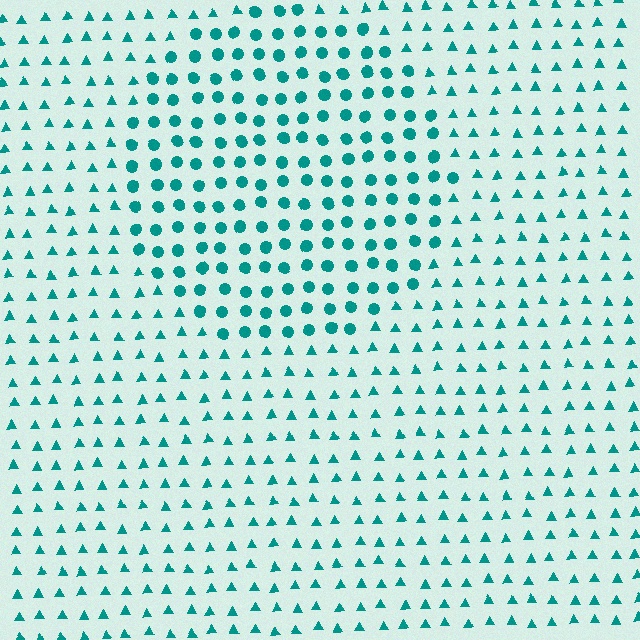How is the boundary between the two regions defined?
The boundary is defined by a change in element shape: circles inside vs. triangles outside. All elements share the same color and spacing.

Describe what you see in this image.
The image is filled with small teal elements arranged in a uniform grid. A circle-shaped region contains circles, while the surrounding area contains triangles. The boundary is defined purely by the change in element shape.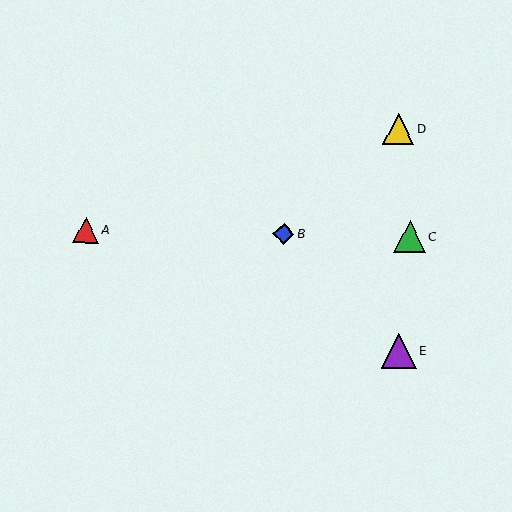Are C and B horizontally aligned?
Yes, both are at y≈236.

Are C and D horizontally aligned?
No, C is at y≈236 and D is at y≈129.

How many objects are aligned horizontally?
3 objects (A, B, C) are aligned horizontally.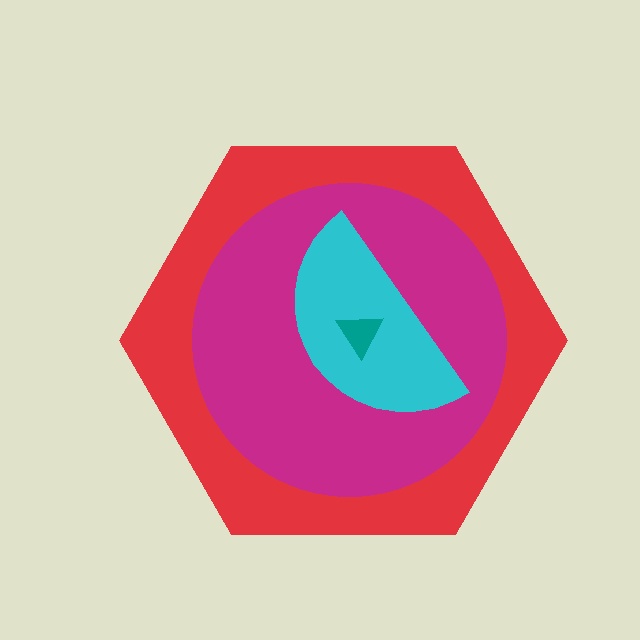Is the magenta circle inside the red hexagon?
Yes.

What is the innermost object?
The teal triangle.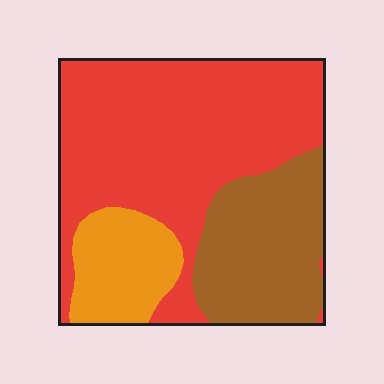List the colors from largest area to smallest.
From largest to smallest: red, brown, orange.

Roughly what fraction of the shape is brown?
Brown takes up about one quarter (1/4) of the shape.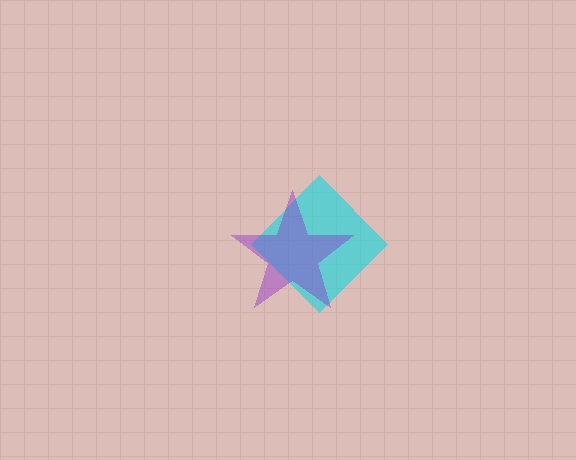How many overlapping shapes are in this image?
There are 2 overlapping shapes in the image.